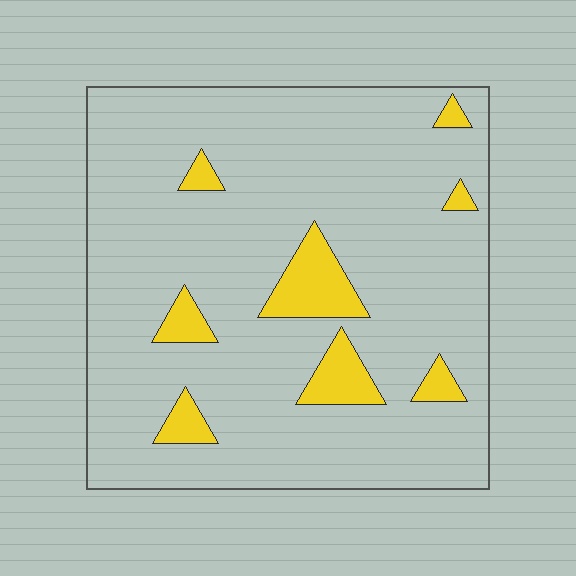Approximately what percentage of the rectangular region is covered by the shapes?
Approximately 10%.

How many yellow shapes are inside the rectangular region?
8.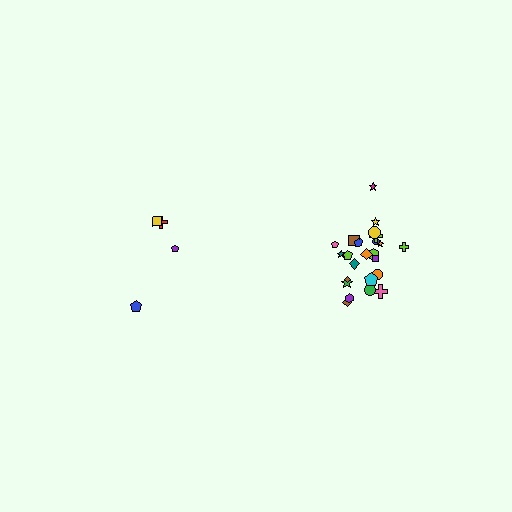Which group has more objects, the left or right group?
The right group.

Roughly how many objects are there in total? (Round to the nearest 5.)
Roughly 30 objects in total.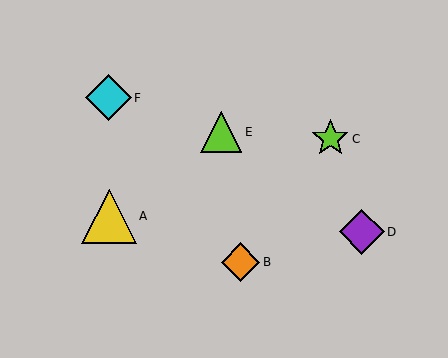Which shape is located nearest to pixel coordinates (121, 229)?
The yellow triangle (labeled A) at (109, 216) is nearest to that location.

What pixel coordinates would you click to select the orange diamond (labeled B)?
Click at (241, 262) to select the orange diamond B.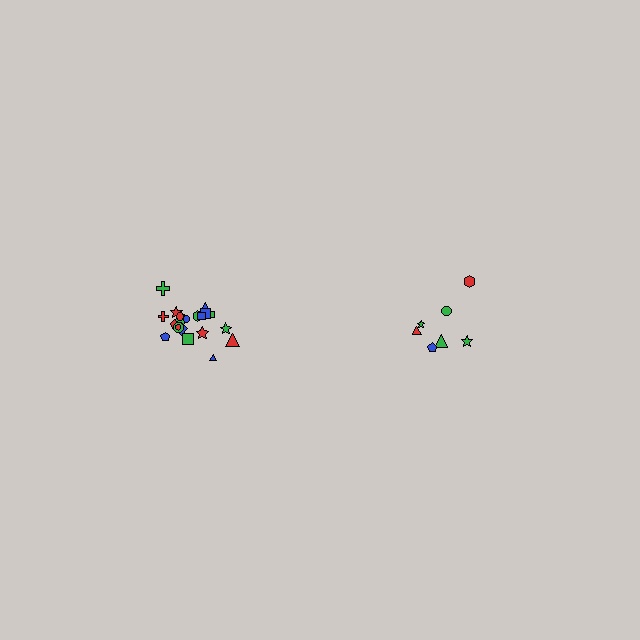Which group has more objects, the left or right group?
The left group.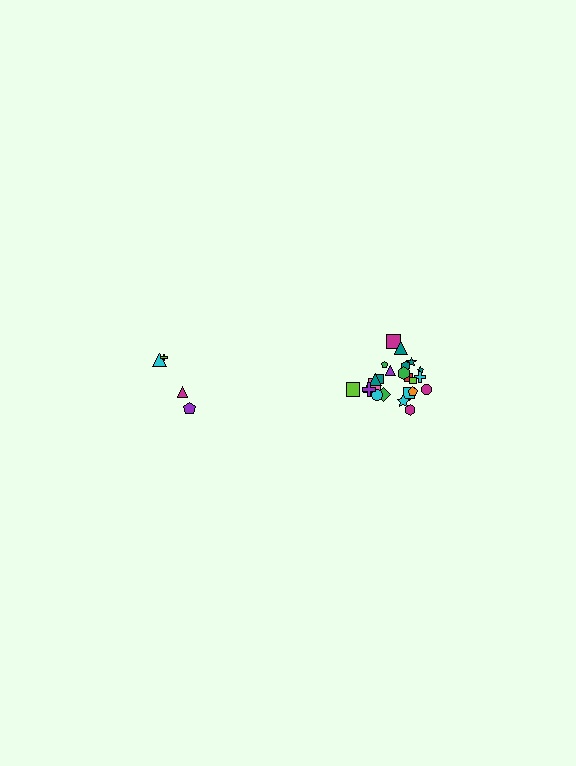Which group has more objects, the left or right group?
The right group.